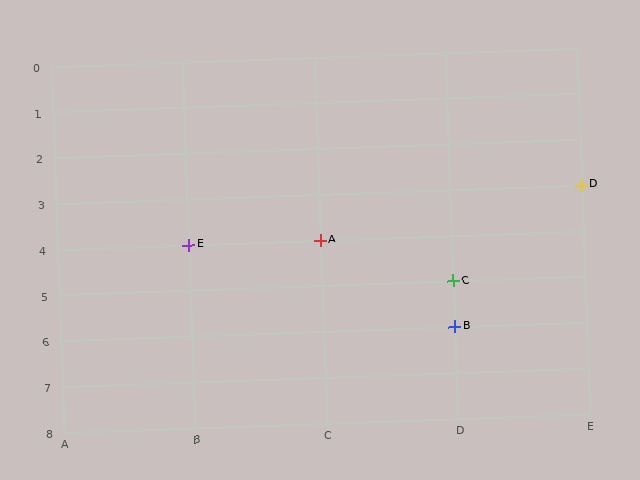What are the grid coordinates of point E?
Point E is at grid coordinates (B, 4).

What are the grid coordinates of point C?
Point C is at grid coordinates (D, 5).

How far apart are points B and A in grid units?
Points B and A are 1 column and 2 rows apart (about 2.2 grid units diagonally).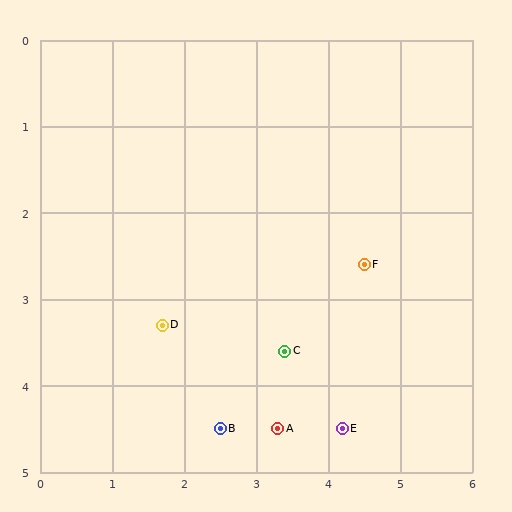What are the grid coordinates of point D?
Point D is at approximately (1.7, 3.3).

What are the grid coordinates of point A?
Point A is at approximately (3.3, 4.5).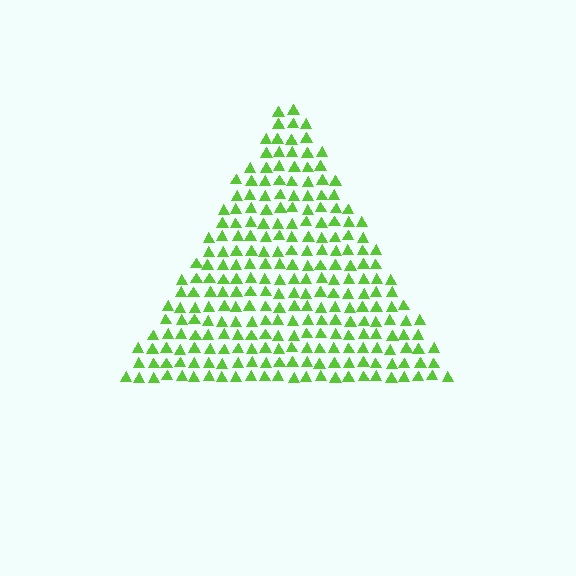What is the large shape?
The large shape is a triangle.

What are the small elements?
The small elements are triangles.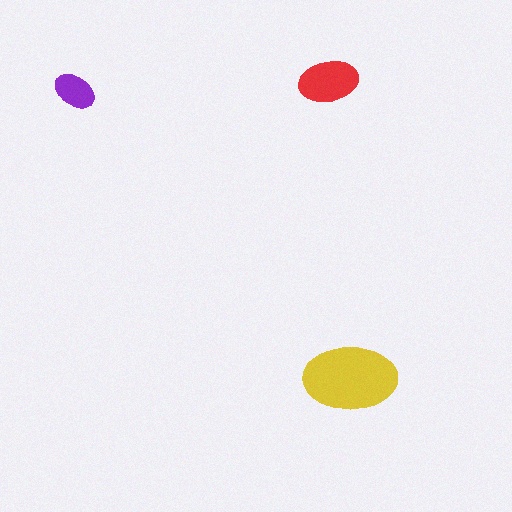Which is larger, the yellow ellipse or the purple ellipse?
The yellow one.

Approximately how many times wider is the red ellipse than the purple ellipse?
About 1.5 times wider.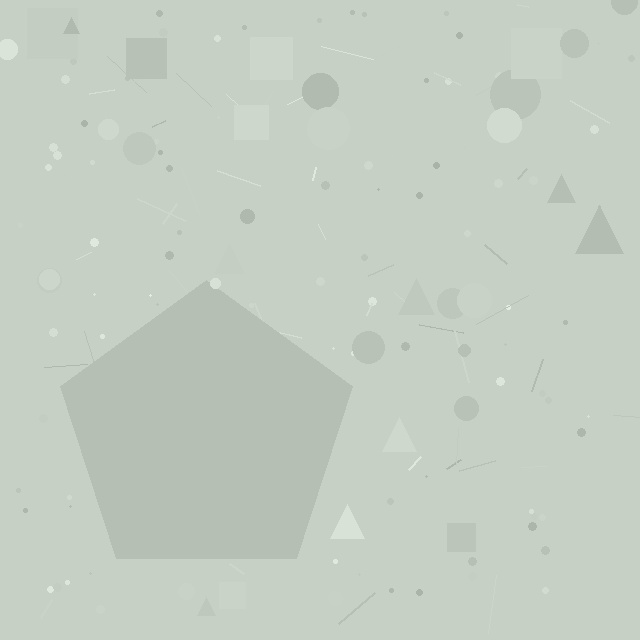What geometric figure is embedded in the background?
A pentagon is embedded in the background.